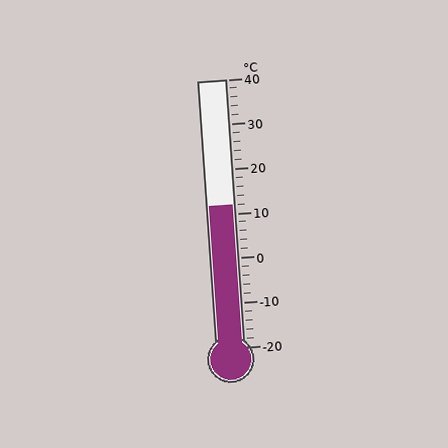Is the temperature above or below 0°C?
The temperature is above 0°C.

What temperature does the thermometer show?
The thermometer shows approximately 12°C.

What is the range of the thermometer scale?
The thermometer scale ranges from -20°C to 40°C.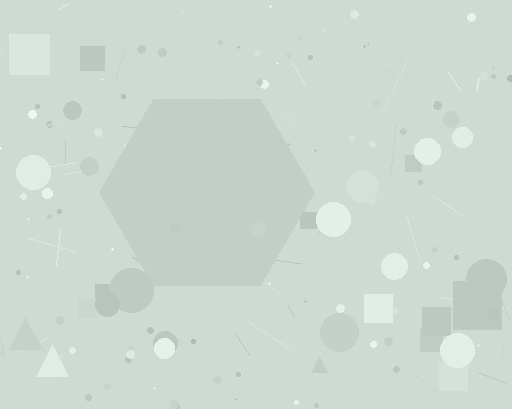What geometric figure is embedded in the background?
A hexagon is embedded in the background.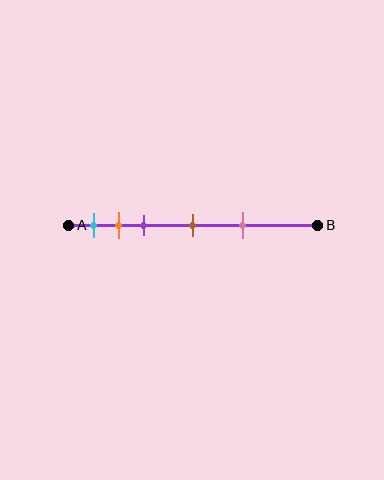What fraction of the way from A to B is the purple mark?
The purple mark is approximately 30% (0.3) of the way from A to B.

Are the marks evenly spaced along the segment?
No, the marks are not evenly spaced.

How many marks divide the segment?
There are 5 marks dividing the segment.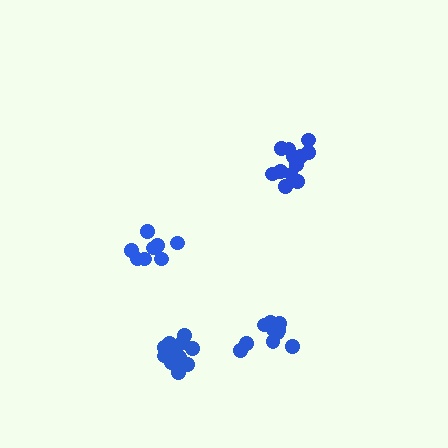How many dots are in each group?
Group 1: 12 dots, Group 2: 9 dots, Group 3: 11 dots, Group 4: 14 dots (46 total).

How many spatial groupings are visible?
There are 4 spatial groupings.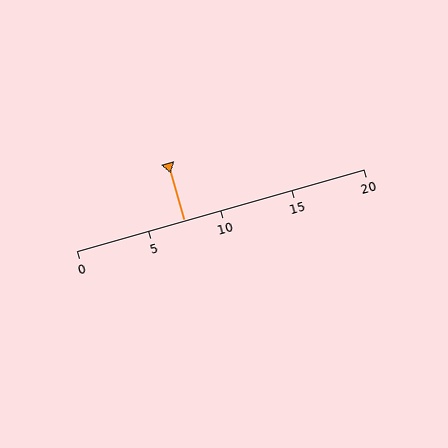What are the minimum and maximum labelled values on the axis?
The axis runs from 0 to 20.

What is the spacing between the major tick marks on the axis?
The major ticks are spaced 5 apart.